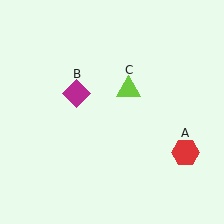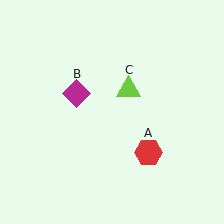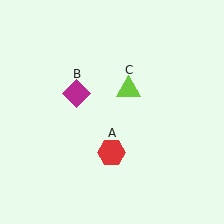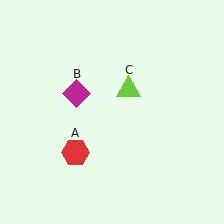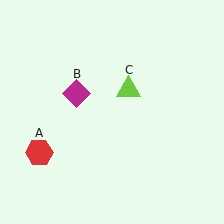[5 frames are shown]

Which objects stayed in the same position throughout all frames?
Magenta diamond (object B) and lime triangle (object C) remained stationary.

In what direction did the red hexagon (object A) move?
The red hexagon (object A) moved left.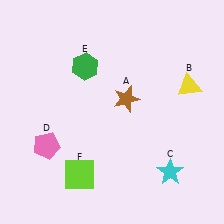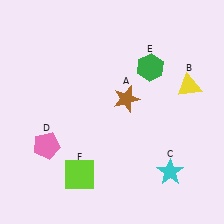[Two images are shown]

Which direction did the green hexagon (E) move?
The green hexagon (E) moved right.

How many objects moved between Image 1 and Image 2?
1 object moved between the two images.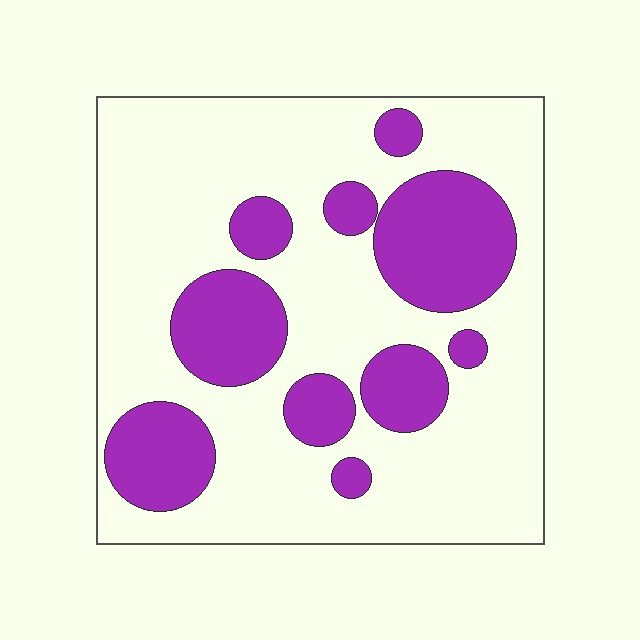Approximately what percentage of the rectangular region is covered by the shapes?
Approximately 30%.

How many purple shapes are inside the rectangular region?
10.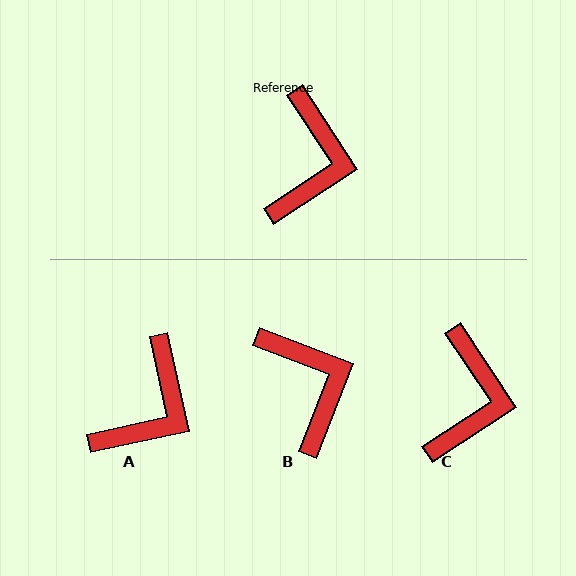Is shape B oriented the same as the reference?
No, it is off by about 35 degrees.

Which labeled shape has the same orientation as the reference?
C.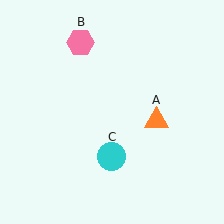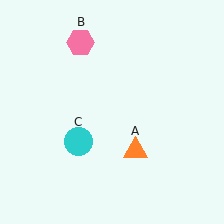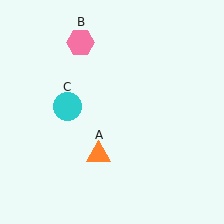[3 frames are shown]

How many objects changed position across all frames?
2 objects changed position: orange triangle (object A), cyan circle (object C).